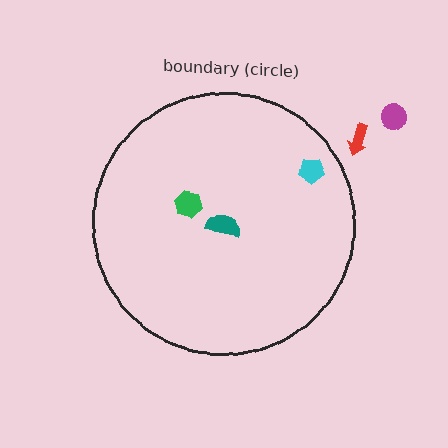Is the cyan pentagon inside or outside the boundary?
Inside.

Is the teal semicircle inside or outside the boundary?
Inside.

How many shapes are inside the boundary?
3 inside, 2 outside.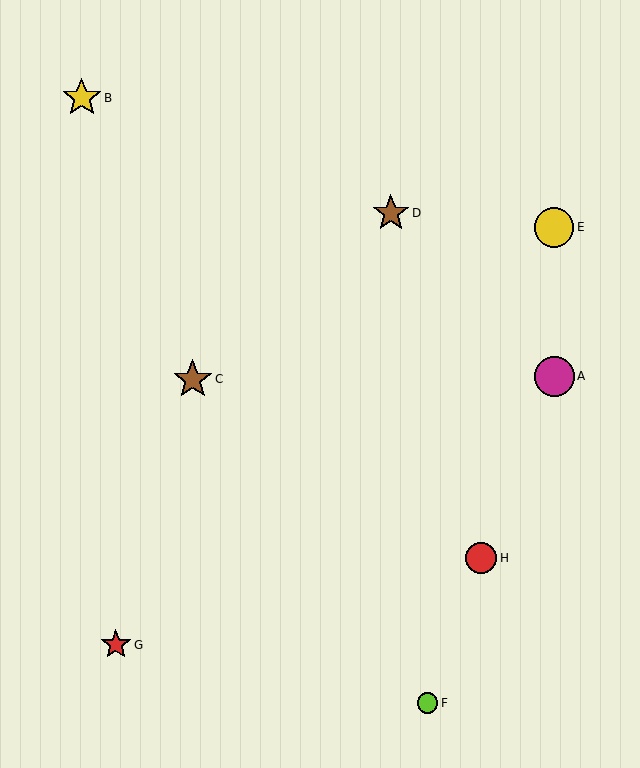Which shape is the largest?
The magenta circle (labeled A) is the largest.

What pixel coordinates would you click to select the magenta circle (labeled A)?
Click at (554, 376) to select the magenta circle A.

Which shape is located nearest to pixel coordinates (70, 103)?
The yellow star (labeled B) at (82, 98) is nearest to that location.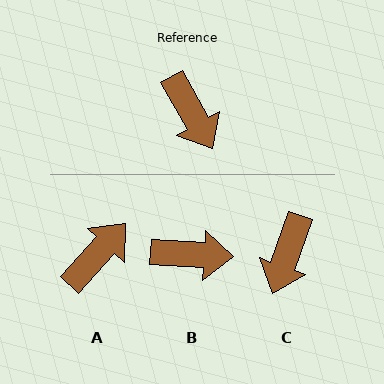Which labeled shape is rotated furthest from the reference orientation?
A, about 108 degrees away.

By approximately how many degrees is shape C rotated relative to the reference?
Approximately 49 degrees clockwise.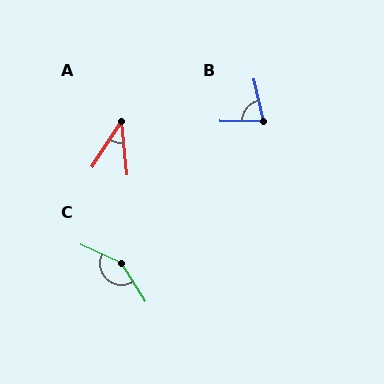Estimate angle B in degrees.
Approximately 77 degrees.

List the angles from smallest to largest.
A (38°), B (77°), C (147°).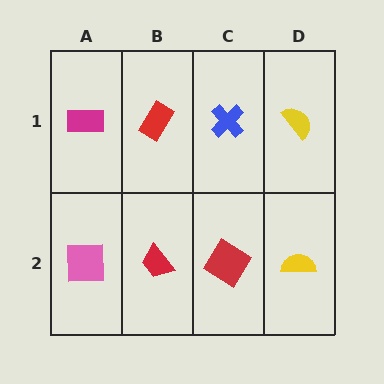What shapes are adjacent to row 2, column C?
A blue cross (row 1, column C), a red trapezoid (row 2, column B), a yellow semicircle (row 2, column D).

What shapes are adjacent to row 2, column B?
A red rectangle (row 1, column B), a pink square (row 2, column A), a red diamond (row 2, column C).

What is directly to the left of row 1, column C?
A red rectangle.